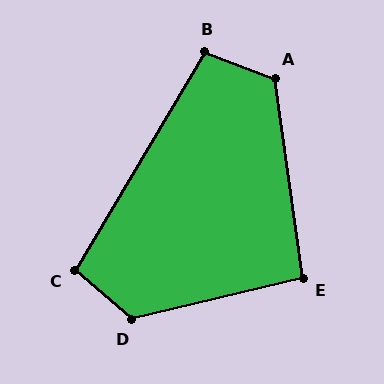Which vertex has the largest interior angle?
D, at approximately 126 degrees.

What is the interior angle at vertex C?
Approximately 100 degrees (obtuse).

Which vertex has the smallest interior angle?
E, at approximately 95 degrees.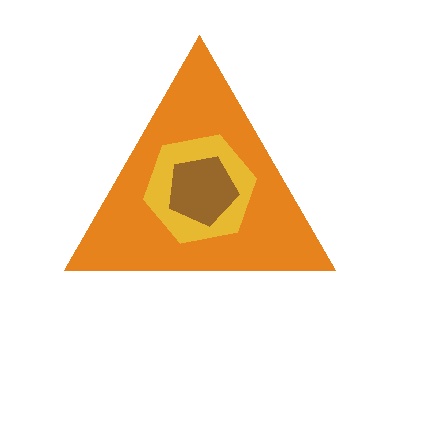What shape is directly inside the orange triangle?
The yellow hexagon.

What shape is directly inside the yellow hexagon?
The brown pentagon.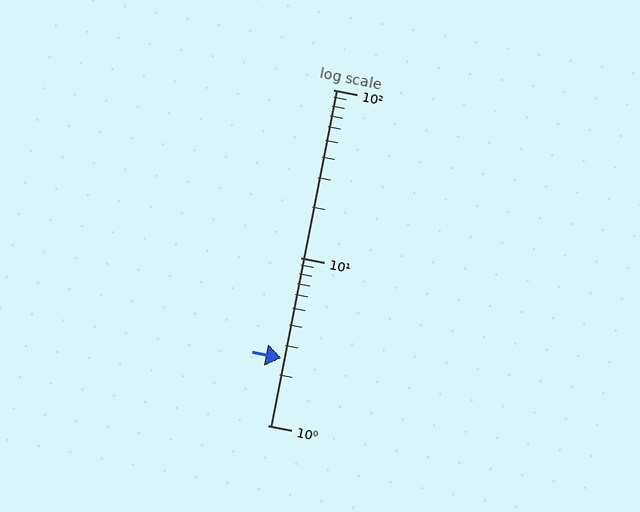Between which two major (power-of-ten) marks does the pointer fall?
The pointer is between 1 and 10.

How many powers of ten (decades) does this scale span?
The scale spans 2 decades, from 1 to 100.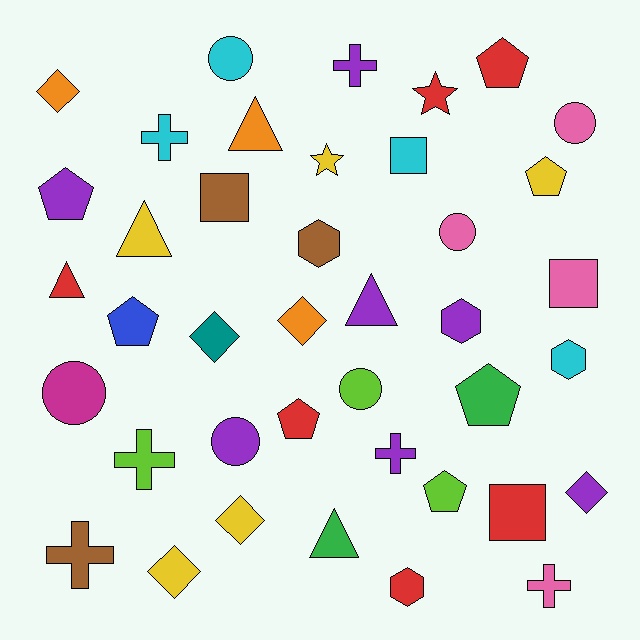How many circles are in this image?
There are 6 circles.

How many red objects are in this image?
There are 6 red objects.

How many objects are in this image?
There are 40 objects.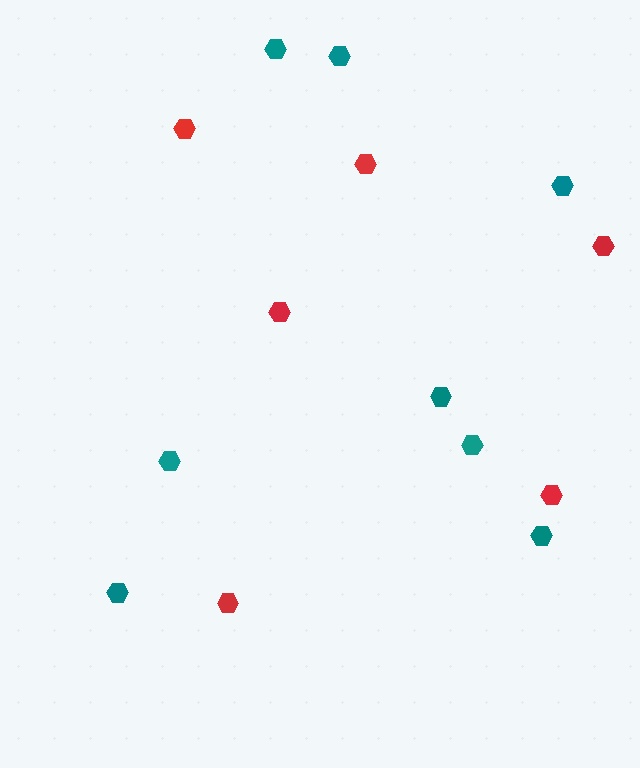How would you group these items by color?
There are 2 groups: one group of red hexagons (6) and one group of teal hexagons (8).